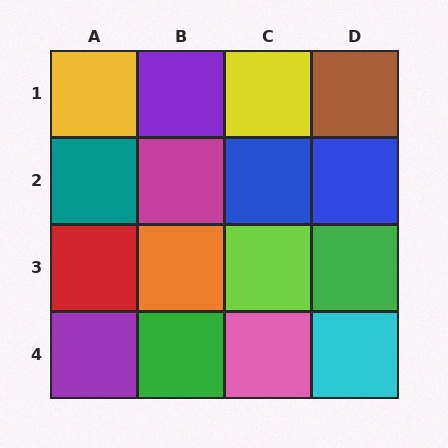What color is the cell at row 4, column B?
Green.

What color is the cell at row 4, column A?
Purple.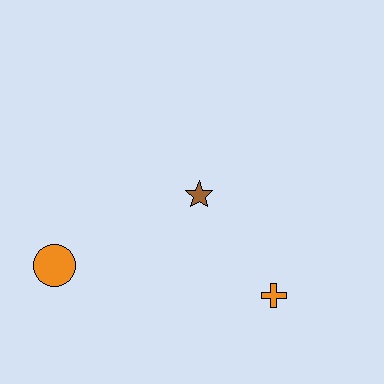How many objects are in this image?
There are 3 objects.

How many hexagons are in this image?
There are no hexagons.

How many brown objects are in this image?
There is 1 brown object.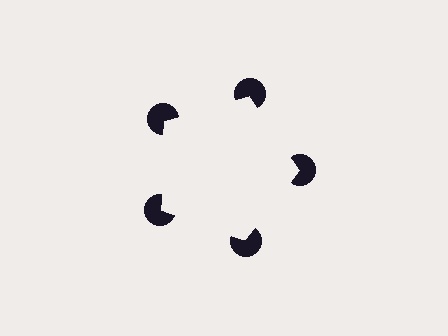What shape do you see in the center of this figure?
An illusory pentagon — its edges are inferred from the aligned wedge cuts in the pac-man discs, not physically drawn.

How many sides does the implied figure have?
5 sides.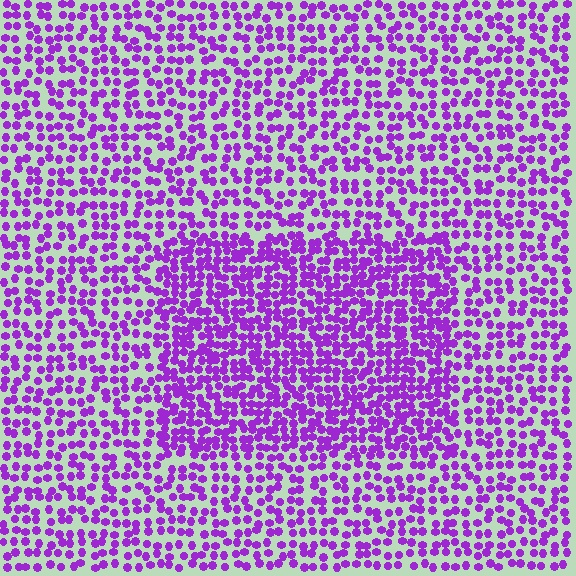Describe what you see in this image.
The image contains small purple elements arranged at two different densities. A rectangle-shaped region is visible where the elements are more densely packed than the surrounding area.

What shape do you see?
I see a rectangle.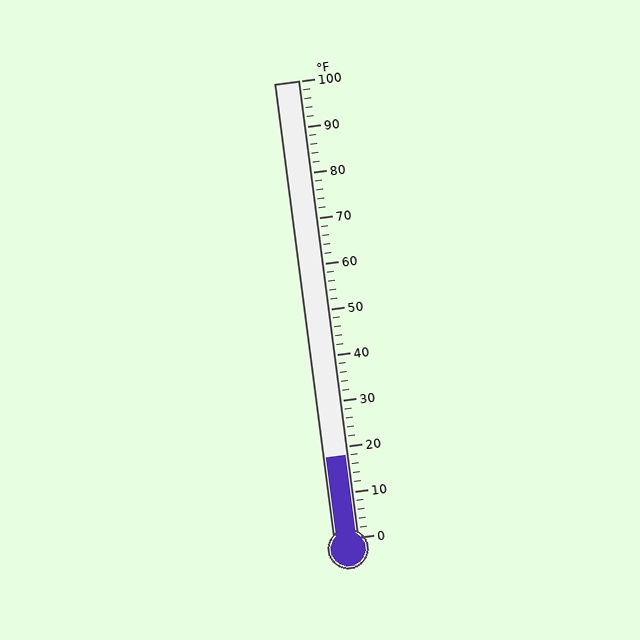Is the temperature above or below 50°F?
The temperature is below 50°F.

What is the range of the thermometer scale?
The thermometer scale ranges from 0°F to 100°F.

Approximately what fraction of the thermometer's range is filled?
The thermometer is filled to approximately 20% of its range.